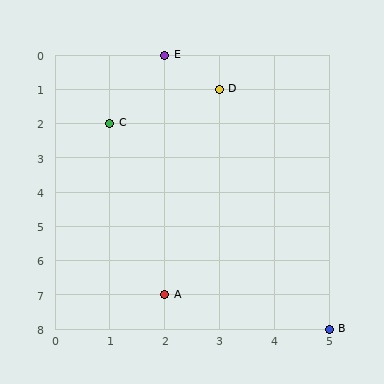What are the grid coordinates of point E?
Point E is at grid coordinates (2, 0).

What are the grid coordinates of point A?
Point A is at grid coordinates (2, 7).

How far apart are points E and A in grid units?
Points E and A are 7 rows apart.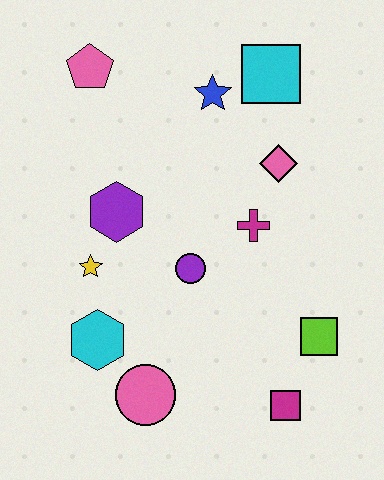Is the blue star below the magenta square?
No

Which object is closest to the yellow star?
The purple hexagon is closest to the yellow star.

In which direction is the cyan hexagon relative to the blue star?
The cyan hexagon is below the blue star.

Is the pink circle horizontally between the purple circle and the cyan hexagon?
Yes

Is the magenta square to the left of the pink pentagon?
No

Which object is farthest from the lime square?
The pink pentagon is farthest from the lime square.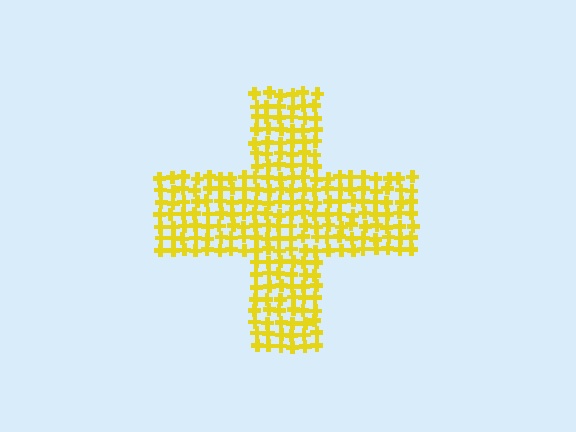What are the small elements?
The small elements are crosses.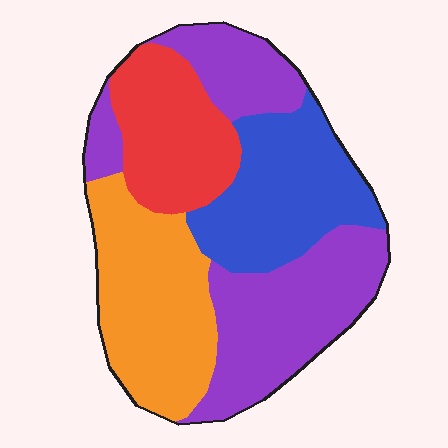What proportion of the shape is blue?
Blue takes up about one fifth (1/5) of the shape.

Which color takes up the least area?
Red, at roughly 20%.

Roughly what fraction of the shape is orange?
Orange takes up about one quarter (1/4) of the shape.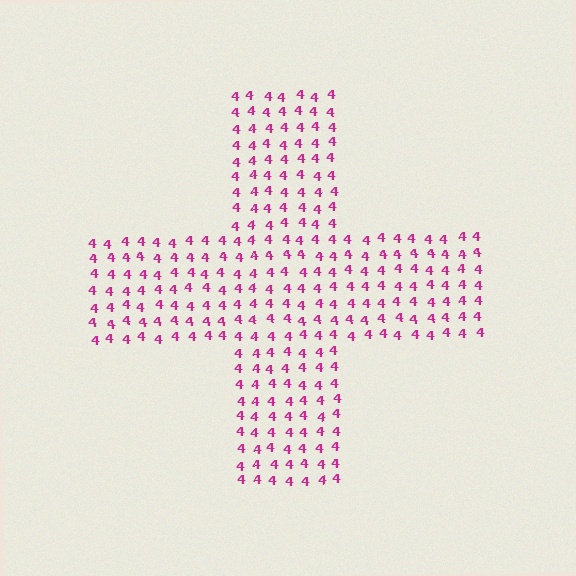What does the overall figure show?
The overall figure shows a cross.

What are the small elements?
The small elements are digit 4's.